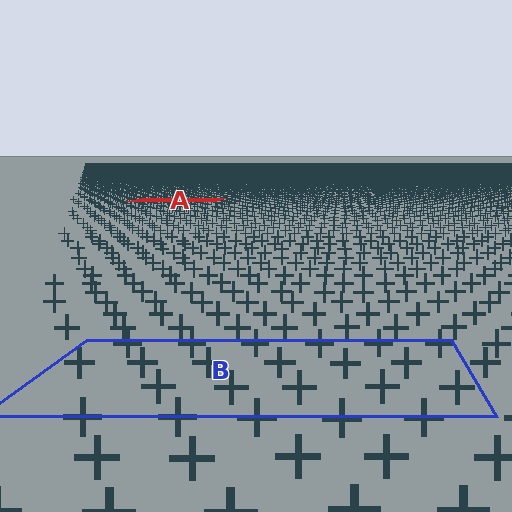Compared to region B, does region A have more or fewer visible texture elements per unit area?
Region A has more texture elements per unit area — they are packed more densely because it is farther away.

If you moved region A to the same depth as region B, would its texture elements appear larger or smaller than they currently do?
They would appear larger. At a closer depth, the same texture elements are projected at a bigger on-screen size.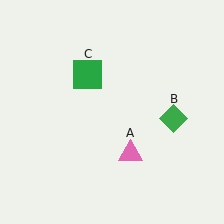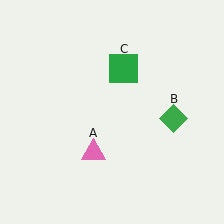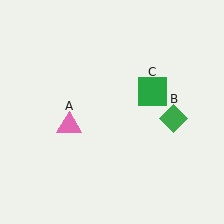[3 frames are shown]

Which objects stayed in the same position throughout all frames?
Green diamond (object B) remained stationary.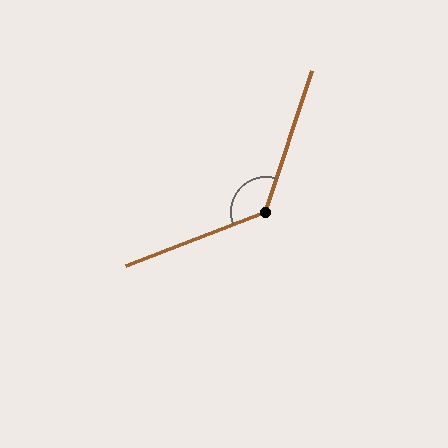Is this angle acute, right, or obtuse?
It is obtuse.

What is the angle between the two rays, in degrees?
Approximately 129 degrees.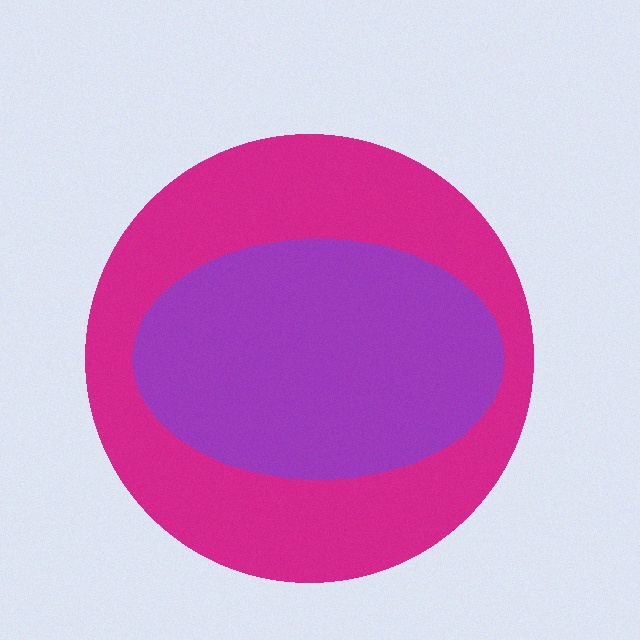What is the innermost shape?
The purple ellipse.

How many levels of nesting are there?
2.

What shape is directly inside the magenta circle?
The purple ellipse.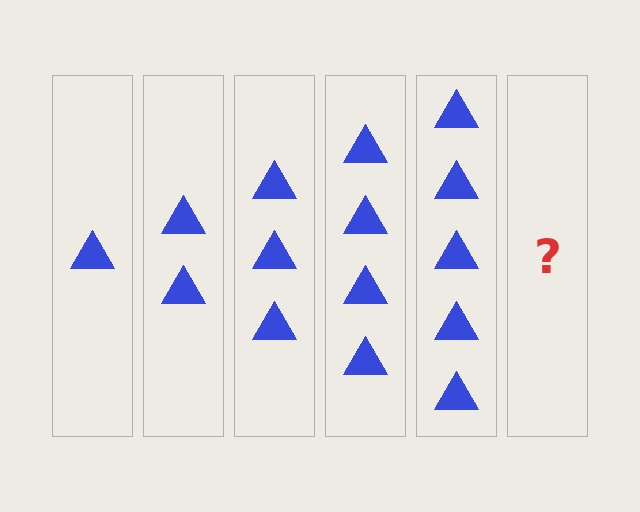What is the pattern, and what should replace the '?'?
The pattern is that each step adds one more triangle. The '?' should be 6 triangles.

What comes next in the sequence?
The next element should be 6 triangles.